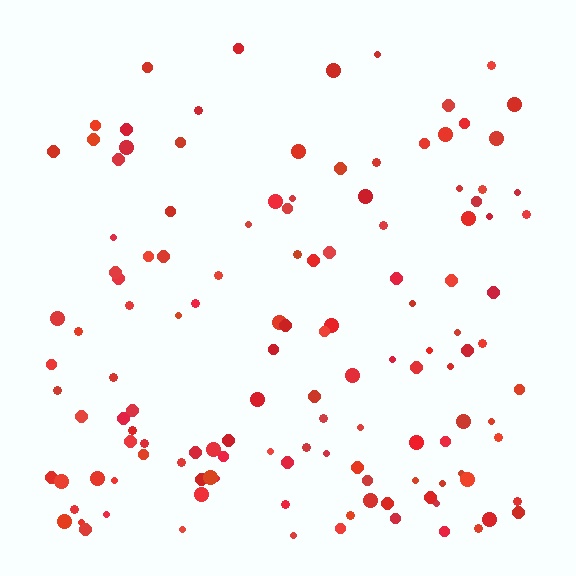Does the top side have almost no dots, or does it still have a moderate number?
Still a moderate number, just noticeably fewer than the bottom.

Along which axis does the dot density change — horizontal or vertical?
Vertical.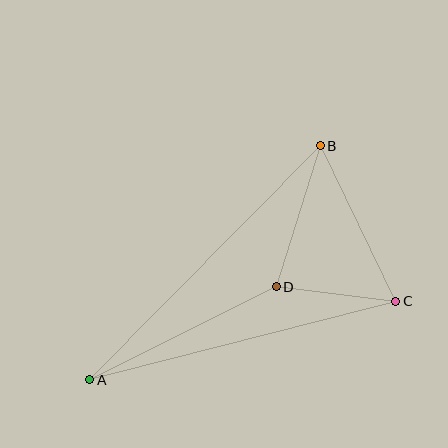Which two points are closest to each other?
Points C and D are closest to each other.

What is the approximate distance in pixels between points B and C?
The distance between B and C is approximately 173 pixels.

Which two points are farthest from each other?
Points A and B are farthest from each other.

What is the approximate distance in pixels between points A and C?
The distance between A and C is approximately 316 pixels.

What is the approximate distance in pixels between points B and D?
The distance between B and D is approximately 148 pixels.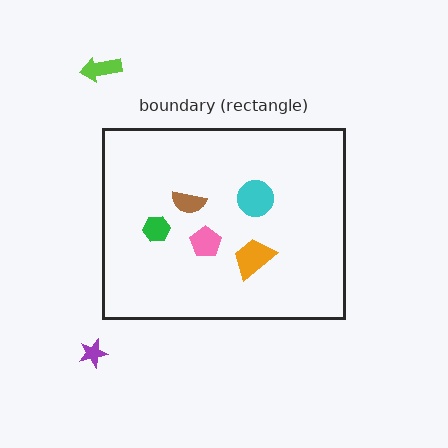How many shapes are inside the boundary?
5 inside, 2 outside.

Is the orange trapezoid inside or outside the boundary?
Inside.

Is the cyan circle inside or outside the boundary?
Inside.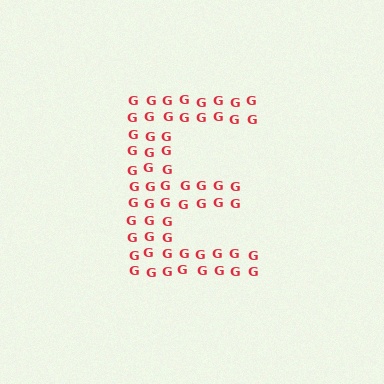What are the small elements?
The small elements are letter G's.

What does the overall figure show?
The overall figure shows the letter E.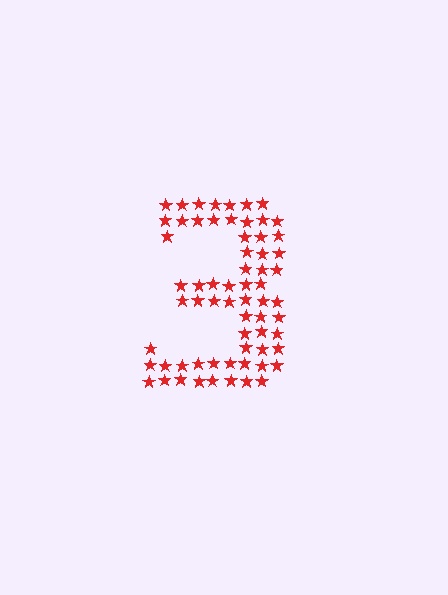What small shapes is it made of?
It is made of small stars.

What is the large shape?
The large shape is the digit 3.